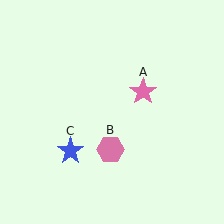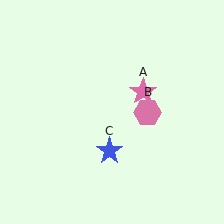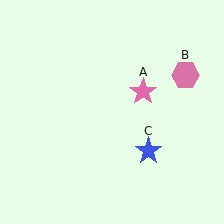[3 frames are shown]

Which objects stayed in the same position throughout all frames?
Pink star (object A) remained stationary.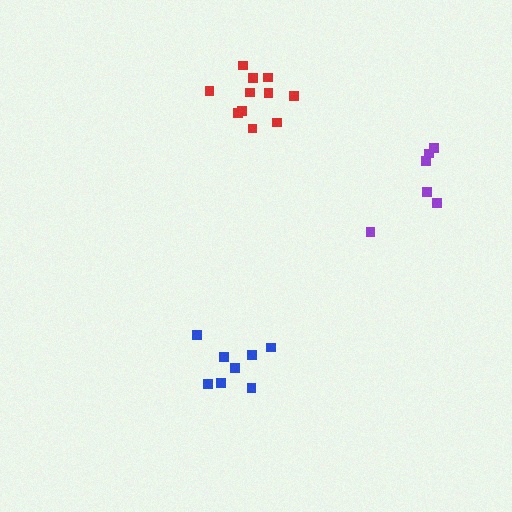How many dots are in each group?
Group 1: 11 dots, Group 2: 6 dots, Group 3: 8 dots (25 total).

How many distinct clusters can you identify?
There are 3 distinct clusters.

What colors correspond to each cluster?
The clusters are colored: red, purple, blue.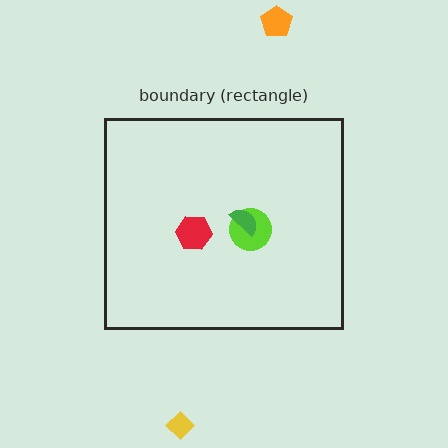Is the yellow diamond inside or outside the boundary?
Outside.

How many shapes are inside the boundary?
3 inside, 2 outside.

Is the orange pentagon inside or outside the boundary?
Outside.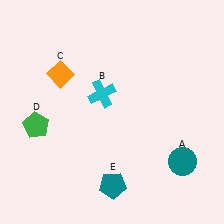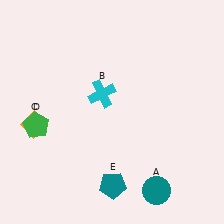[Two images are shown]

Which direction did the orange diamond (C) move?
The orange diamond (C) moved down.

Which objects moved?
The objects that moved are: the teal circle (A), the orange diamond (C).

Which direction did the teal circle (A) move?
The teal circle (A) moved down.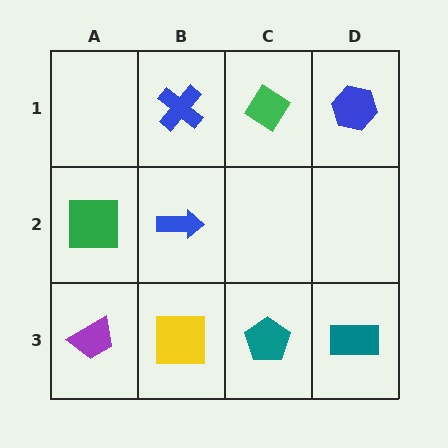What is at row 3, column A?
A purple trapezoid.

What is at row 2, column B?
A blue arrow.